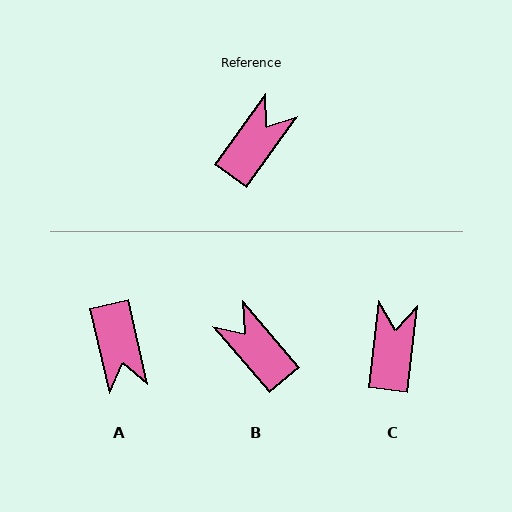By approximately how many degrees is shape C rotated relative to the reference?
Approximately 29 degrees counter-clockwise.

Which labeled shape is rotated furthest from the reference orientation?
A, about 131 degrees away.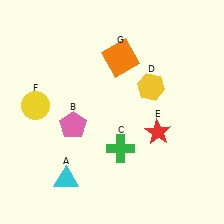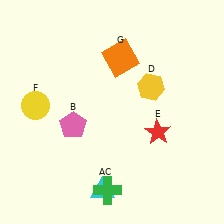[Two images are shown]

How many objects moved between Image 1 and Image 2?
2 objects moved between the two images.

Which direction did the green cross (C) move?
The green cross (C) moved down.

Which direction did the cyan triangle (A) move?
The cyan triangle (A) moved right.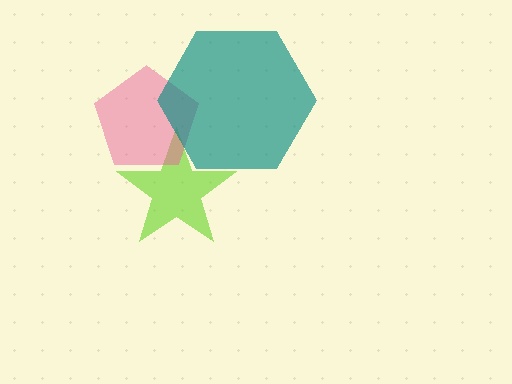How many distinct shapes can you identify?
There are 3 distinct shapes: a lime star, a pink pentagon, a teal hexagon.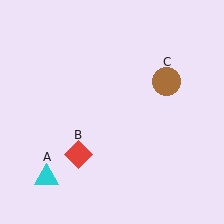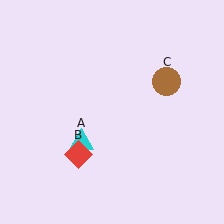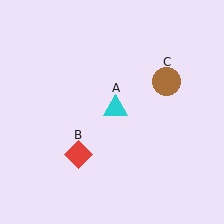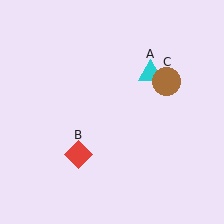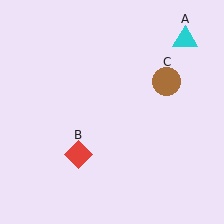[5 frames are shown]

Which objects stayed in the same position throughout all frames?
Red diamond (object B) and brown circle (object C) remained stationary.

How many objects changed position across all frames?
1 object changed position: cyan triangle (object A).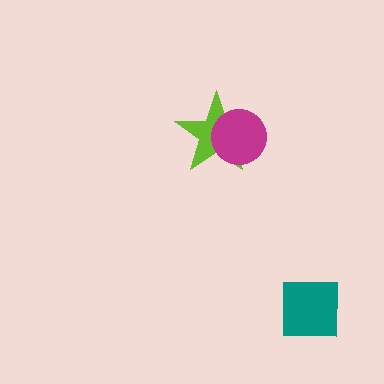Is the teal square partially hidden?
No, no other shape covers it.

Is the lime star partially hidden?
Yes, it is partially covered by another shape.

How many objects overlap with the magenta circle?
1 object overlaps with the magenta circle.